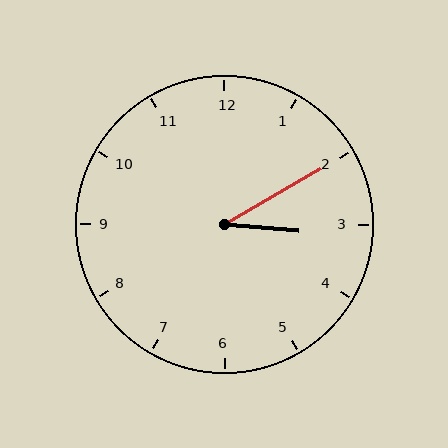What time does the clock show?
3:10.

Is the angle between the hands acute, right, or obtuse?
It is acute.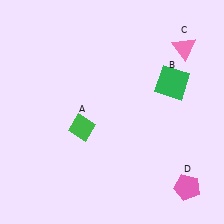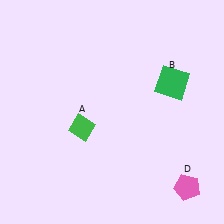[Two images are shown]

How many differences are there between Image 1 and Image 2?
There is 1 difference between the two images.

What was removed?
The pink triangle (C) was removed in Image 2.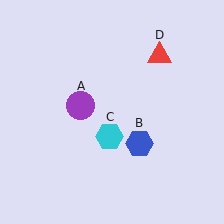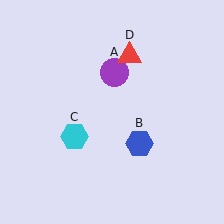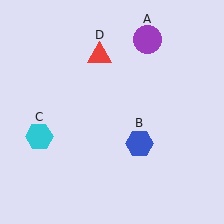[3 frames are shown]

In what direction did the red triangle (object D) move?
The red triangle (object D) moved left.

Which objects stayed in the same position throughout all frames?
Blue hexagon (object B) remained stationary.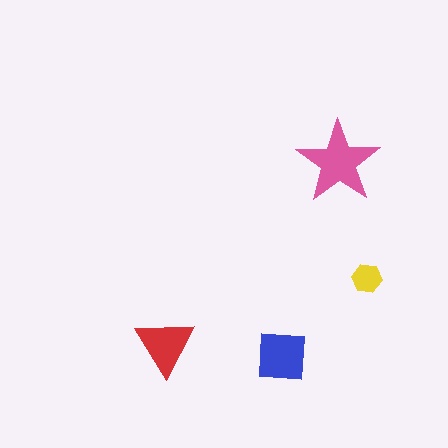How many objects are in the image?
There are 4 objects in the image.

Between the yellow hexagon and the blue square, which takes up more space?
The blue square.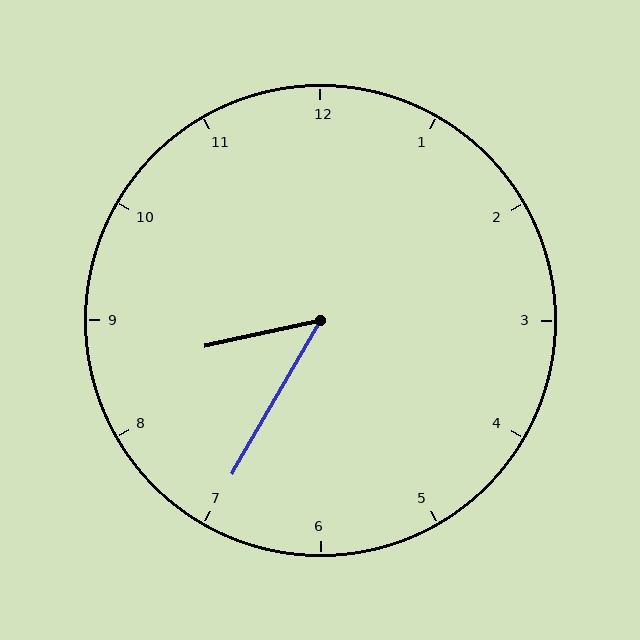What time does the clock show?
8:35.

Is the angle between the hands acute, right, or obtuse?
It is acute.